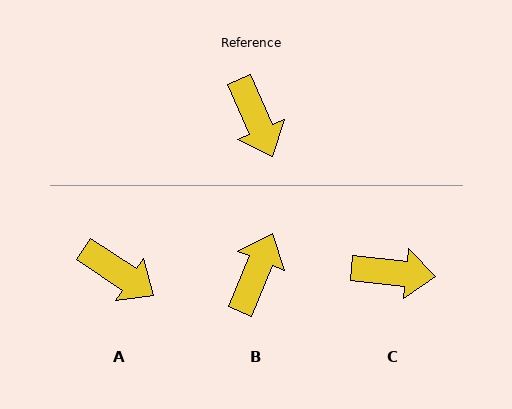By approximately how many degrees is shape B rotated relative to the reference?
Approximately 134 degrees counter-clockwise.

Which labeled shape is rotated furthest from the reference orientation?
B, about 134 degrees away.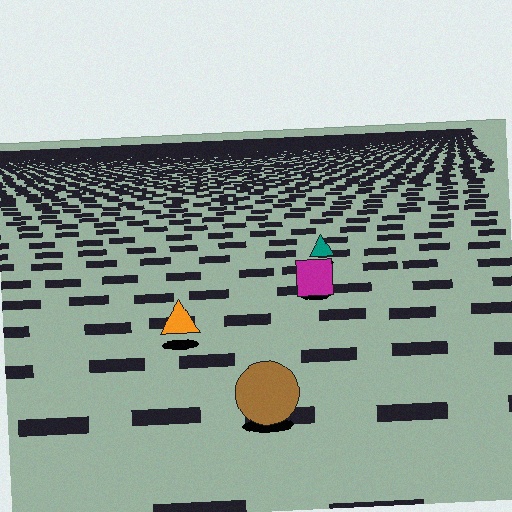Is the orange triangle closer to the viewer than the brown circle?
No. The brown circle is closer — you can tell from the texture gradient: the ground texture is coarser near it.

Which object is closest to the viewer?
The brown circle is closest. The texture marks near it are larger and more spread out.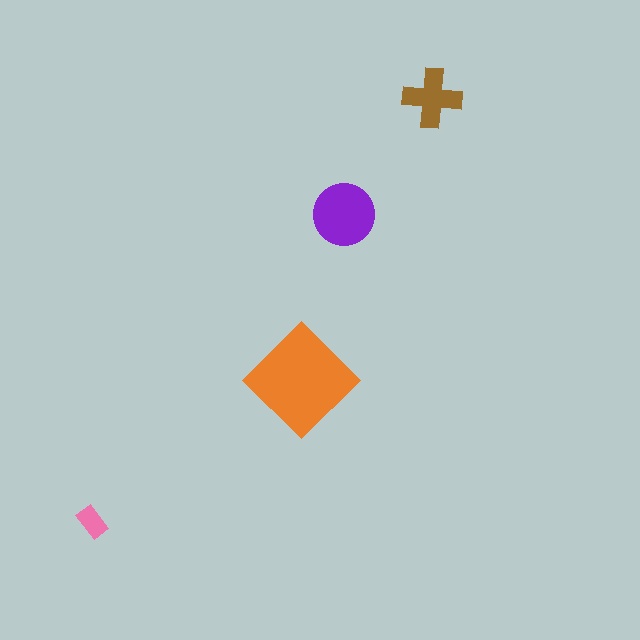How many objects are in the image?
There are 4 objects in the image.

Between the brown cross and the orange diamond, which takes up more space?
The orange diamond.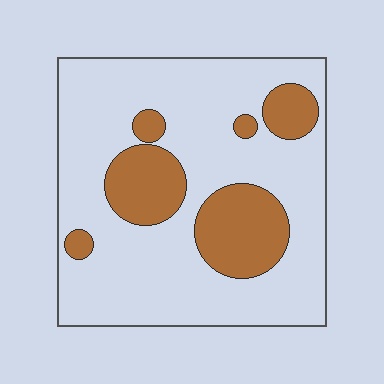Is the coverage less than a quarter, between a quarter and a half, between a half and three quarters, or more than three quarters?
Less than a quarter.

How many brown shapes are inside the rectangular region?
6.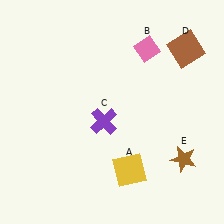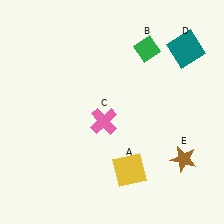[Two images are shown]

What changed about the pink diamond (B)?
In Image 1, B is pink. In Image 2, it changed to green.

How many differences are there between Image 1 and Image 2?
There are 3 differences between the two images.